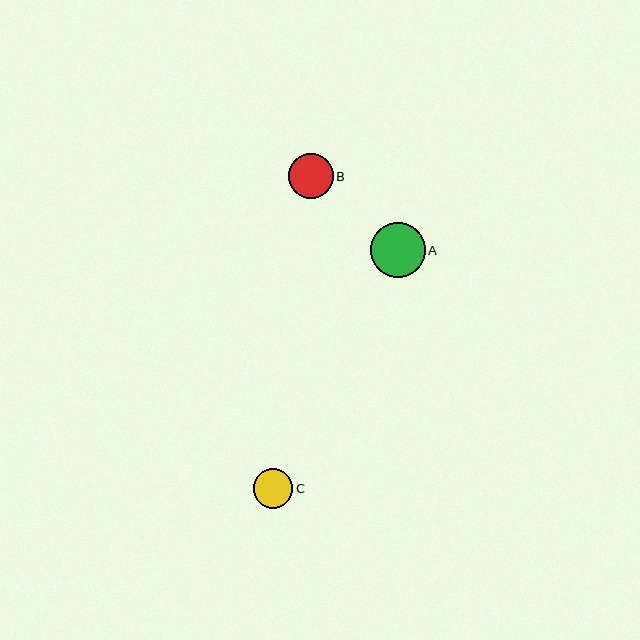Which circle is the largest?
Circle A is the largest with a size of approximately 55 pixels.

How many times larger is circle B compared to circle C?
Circle B is approximately 1.1 times the size of circle C.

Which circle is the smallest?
Circle C is the smallest with a size of approximately 39 pixels.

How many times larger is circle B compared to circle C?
Circle B is approximately 1.1 times the size of circle C.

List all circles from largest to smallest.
From largest to smallest: A, B, C.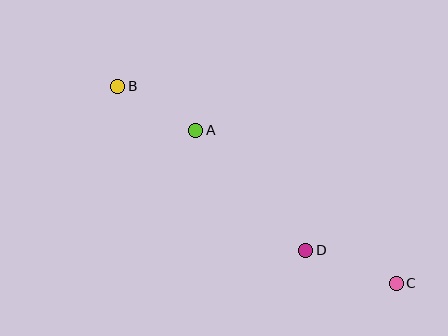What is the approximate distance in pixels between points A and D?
The distance between A and D is approximately 162 pixels.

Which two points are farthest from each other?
Points B and C are farthest from each other.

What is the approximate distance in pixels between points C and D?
The distance between C and D is approximately 97 pixels.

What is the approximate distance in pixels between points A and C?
The distance between A and C is approximately 252 pixels.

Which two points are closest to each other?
Points A and B are closest to each other.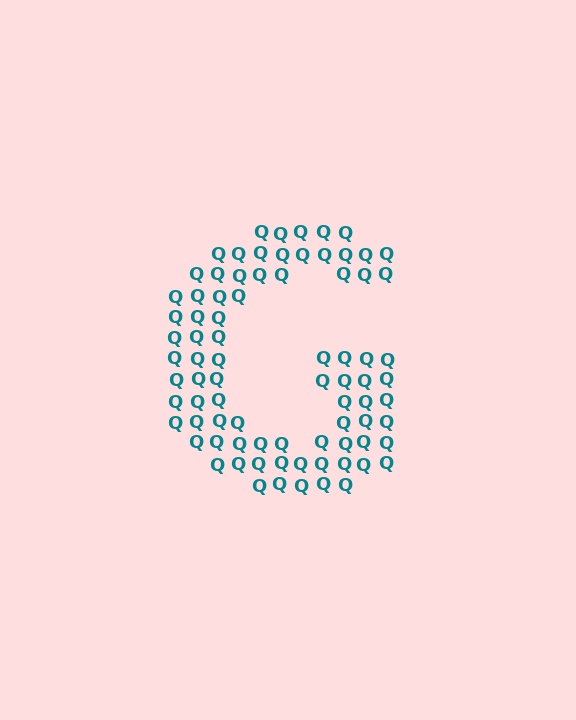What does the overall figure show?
The overall figure shows the letter G.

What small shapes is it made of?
It is made of small letter Q's.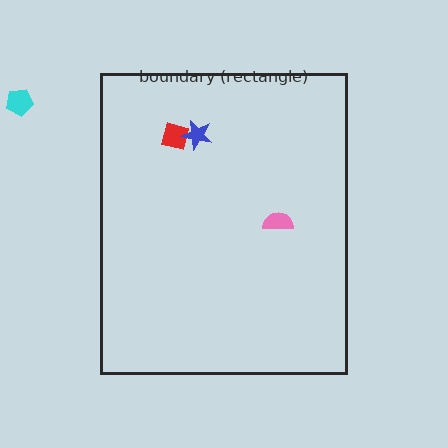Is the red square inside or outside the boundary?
Inside.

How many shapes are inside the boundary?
3 inside, 1 outside.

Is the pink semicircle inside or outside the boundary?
Inside.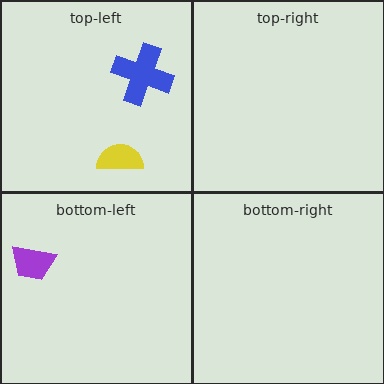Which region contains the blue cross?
The top-left region.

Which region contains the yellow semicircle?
The top-left region.